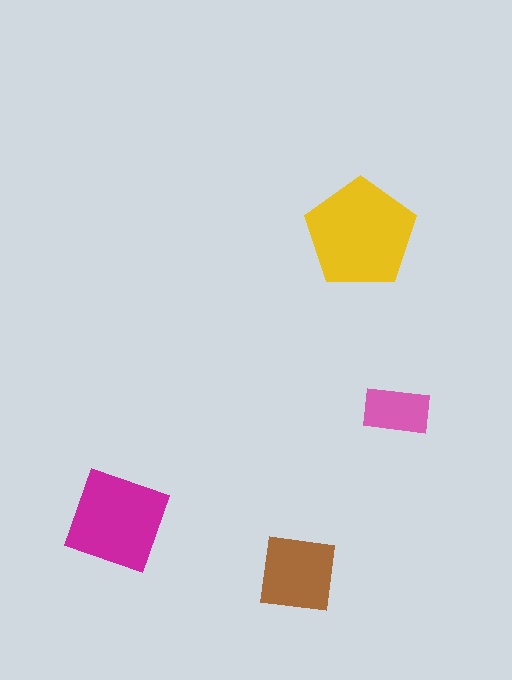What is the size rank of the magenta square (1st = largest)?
2nd.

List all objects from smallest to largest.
The pink rectangle, the brown square, the magenta square, the yellow pentagon.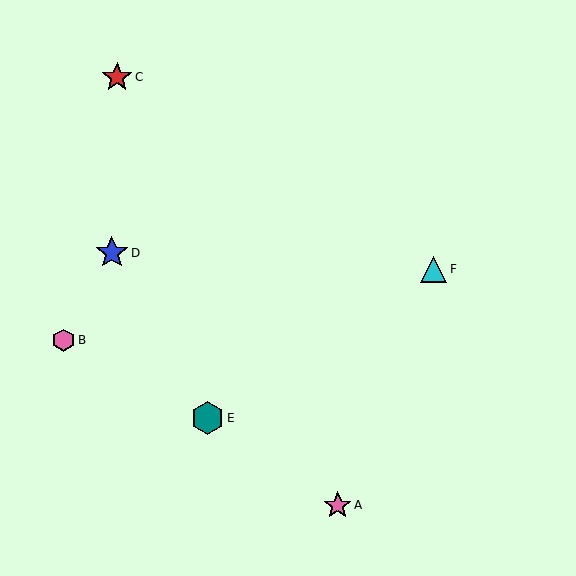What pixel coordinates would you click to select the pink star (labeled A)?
Click at (338, 505) to select the pink star A.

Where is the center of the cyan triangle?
The center of the cyan triangle is at (434, 269).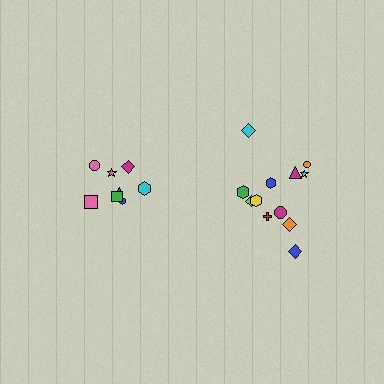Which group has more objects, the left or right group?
The right group.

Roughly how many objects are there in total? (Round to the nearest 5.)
Roughly 20 objects in total.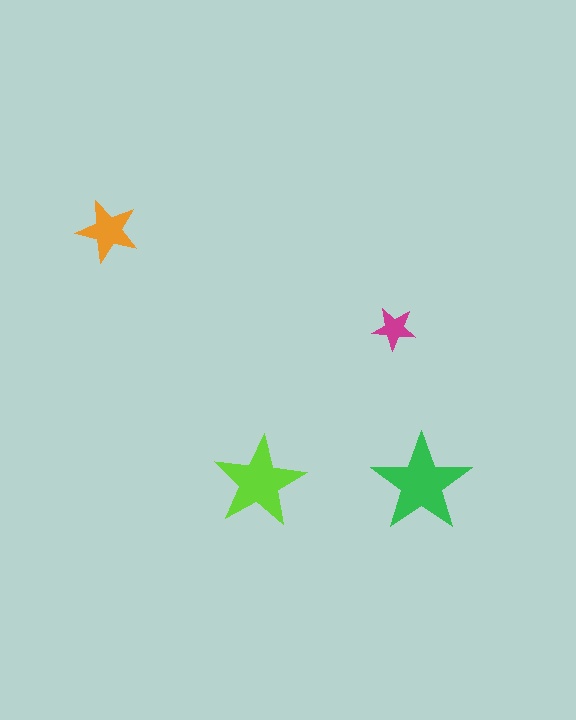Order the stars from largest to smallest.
the green one, the lime one, the orange one, the magenta one.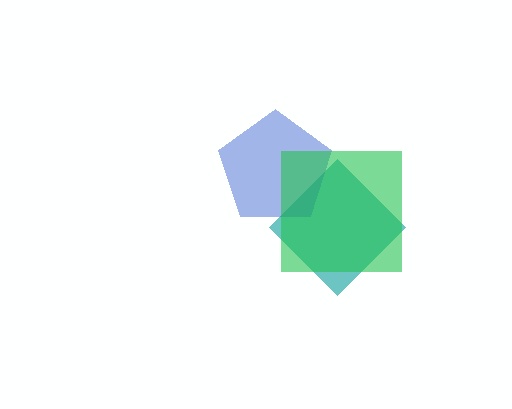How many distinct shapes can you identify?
There are 3 distinct shapes: a teal diamond, a blue pentagon, a green square.